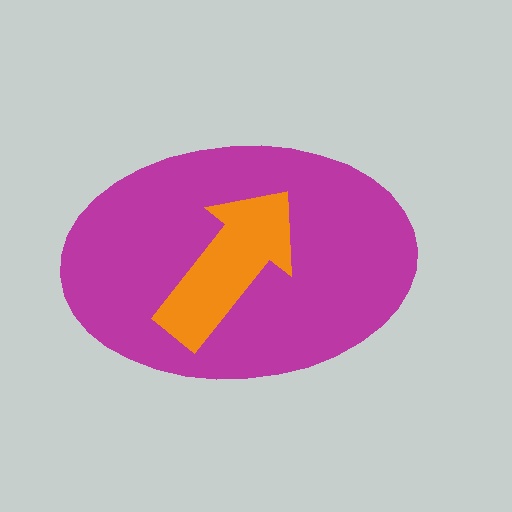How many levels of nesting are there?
2.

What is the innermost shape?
The orange arrow.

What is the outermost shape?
The magenta ellipse.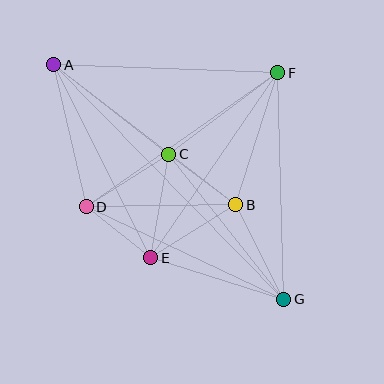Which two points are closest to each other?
Points D and E are closest to each other.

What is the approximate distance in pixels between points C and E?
The distance between C and E is approximately 105 pixels.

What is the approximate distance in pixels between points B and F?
The distance between B and F is approximately 138 pixels.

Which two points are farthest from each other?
Points A and G are farthest from each other.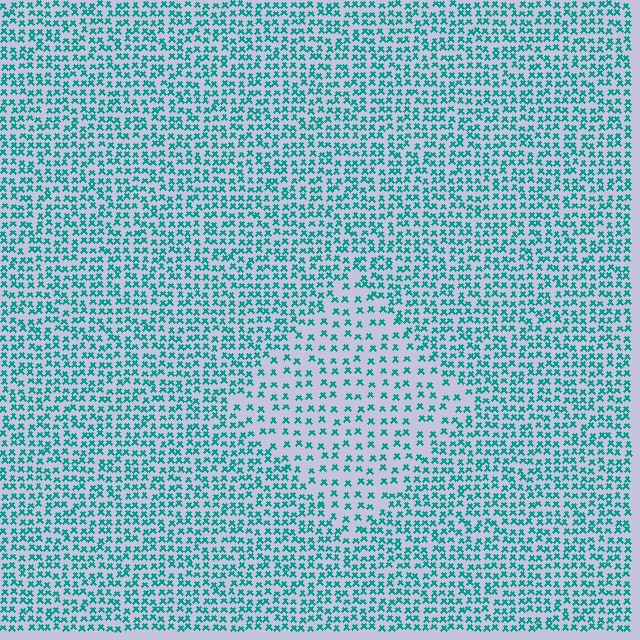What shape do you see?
I see a diamond.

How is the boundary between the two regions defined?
The boundary is defined by a change in element density (approximately 1.9x ratio). All elements are the same color, size, and shape.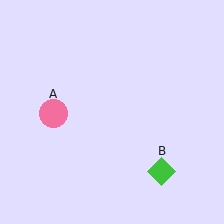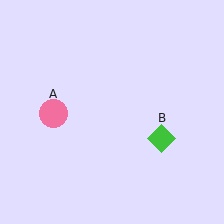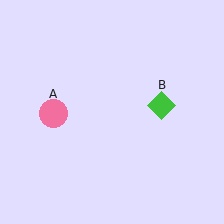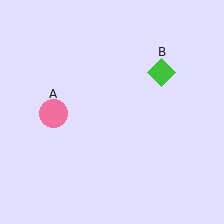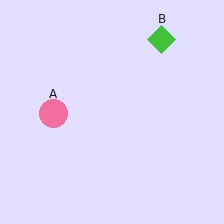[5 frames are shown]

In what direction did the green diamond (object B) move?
The green diamond (object B) moved up.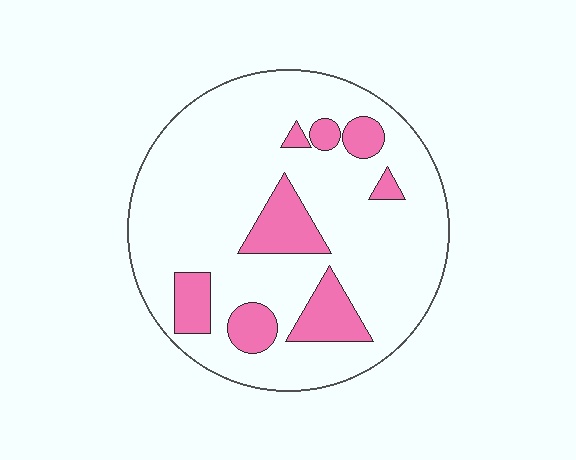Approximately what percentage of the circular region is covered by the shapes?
Approximately 20%.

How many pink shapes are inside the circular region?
8.